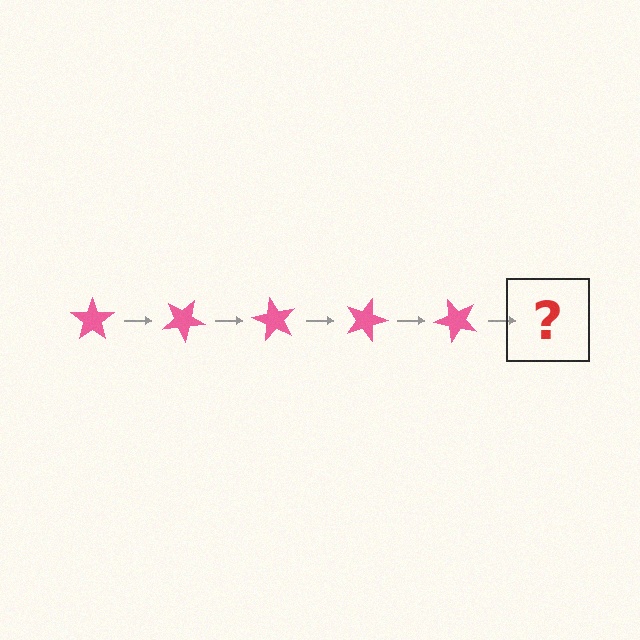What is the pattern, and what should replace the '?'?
The pattern is that the star rotates 30 degrees each step. The '?' should be a pink star rotated 150 degrees.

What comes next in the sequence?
The next element should be a pink star rotated 150 degrees.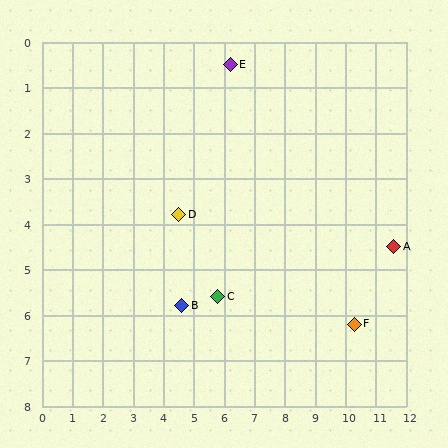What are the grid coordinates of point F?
Point F is at approximately (10.3, 6.2).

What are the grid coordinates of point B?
Point B is at approximately (4.6, 5.8).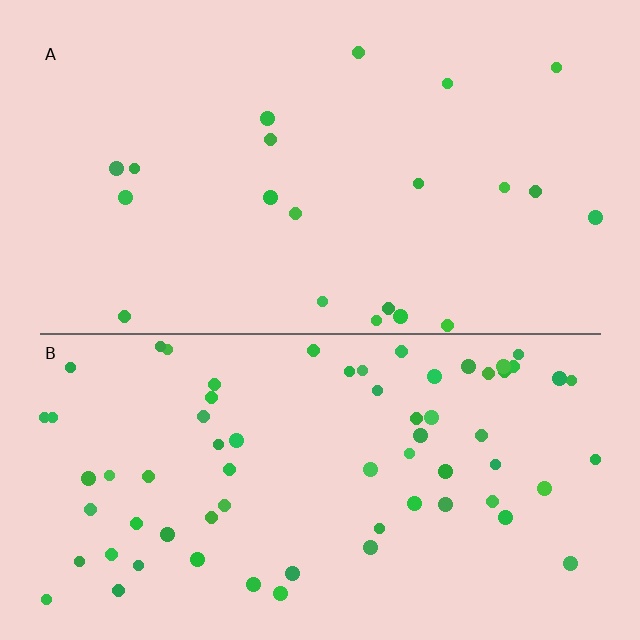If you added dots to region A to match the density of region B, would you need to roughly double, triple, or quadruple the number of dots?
Approximately triple.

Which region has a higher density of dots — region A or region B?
B (the bottom).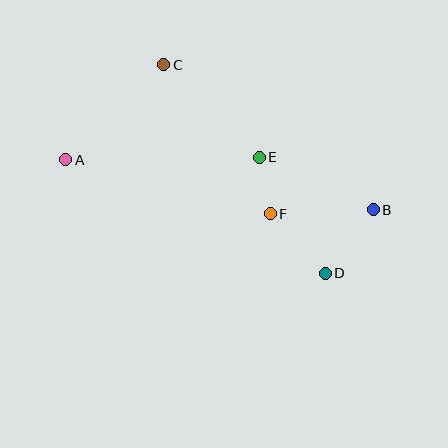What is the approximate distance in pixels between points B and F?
The distance between B and F is approximately 103 pixels.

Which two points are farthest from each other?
Points A and B are farthest from each other.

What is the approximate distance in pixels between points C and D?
The distance between C and D is approximately 264 pixels.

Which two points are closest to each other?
Points E and F are closest to each other.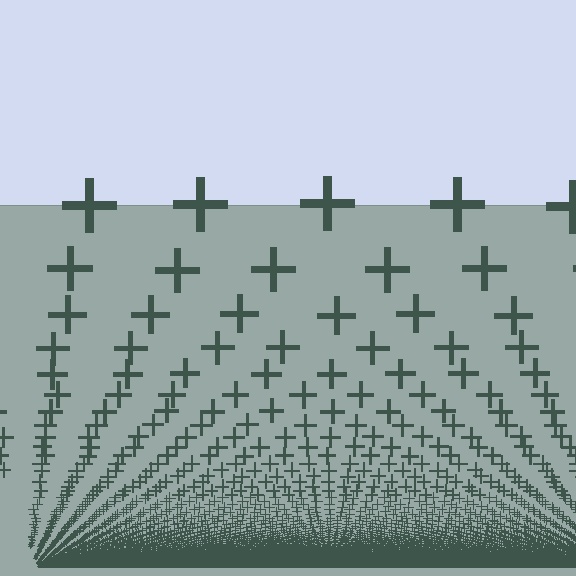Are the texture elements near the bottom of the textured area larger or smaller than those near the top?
Smaller. The gradient is inverted — elements near the bottom are smaller and denser.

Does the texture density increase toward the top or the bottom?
Density increases toward the bottom.